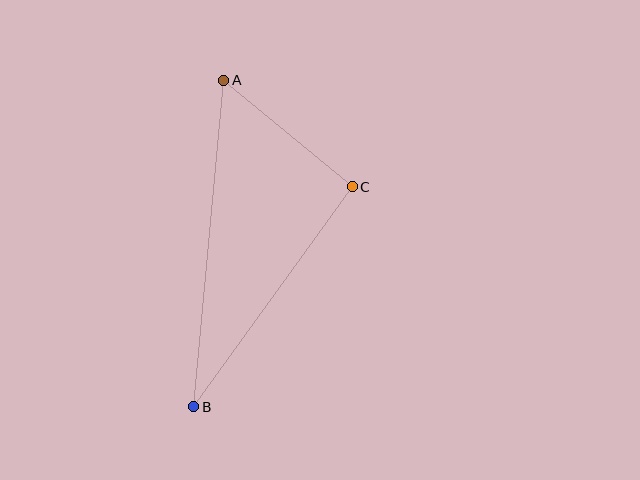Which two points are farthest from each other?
Points A and B are farthest from each other.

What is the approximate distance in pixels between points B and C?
The distance between B and C is approximately 271 pixels.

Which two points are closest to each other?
Points A and C are closest to each other.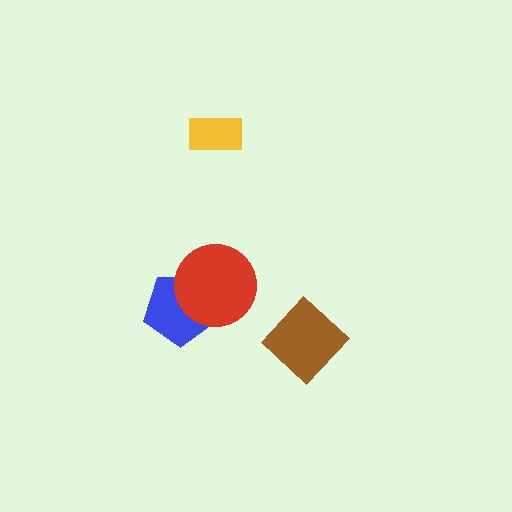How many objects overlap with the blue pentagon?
1 object overlaps with the blue pentagon.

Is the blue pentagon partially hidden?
Yes, it is partially covered by another shape.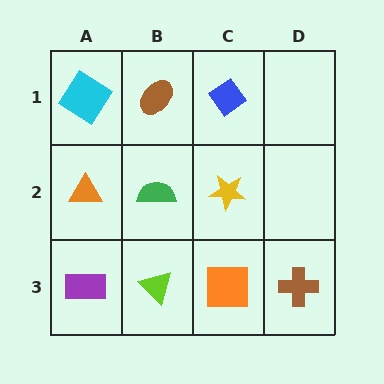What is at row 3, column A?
A purple rectangle.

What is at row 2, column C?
A yellow star.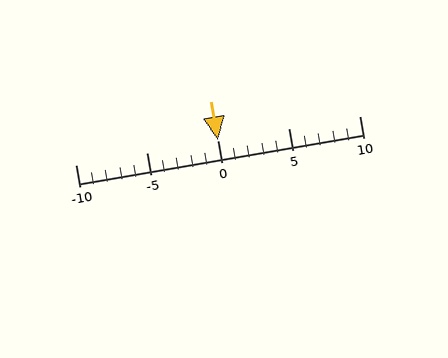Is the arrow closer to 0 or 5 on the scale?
The arrow is closer to 0.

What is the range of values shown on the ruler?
The ruler shows values from -10 to 10.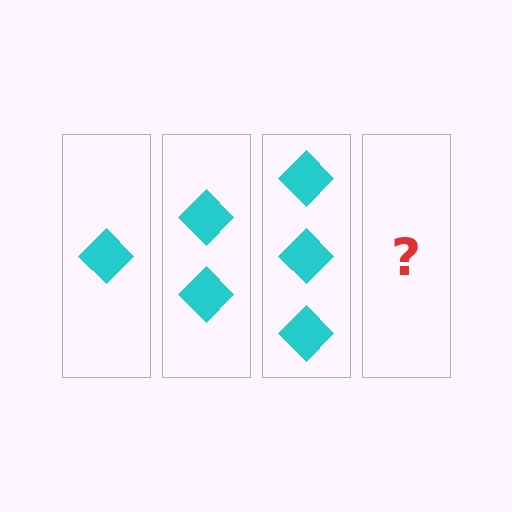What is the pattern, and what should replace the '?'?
The pattern is that each step adds one more diamond. The '?' should be 4 diamonds.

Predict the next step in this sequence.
The next step is 4 diamonds.